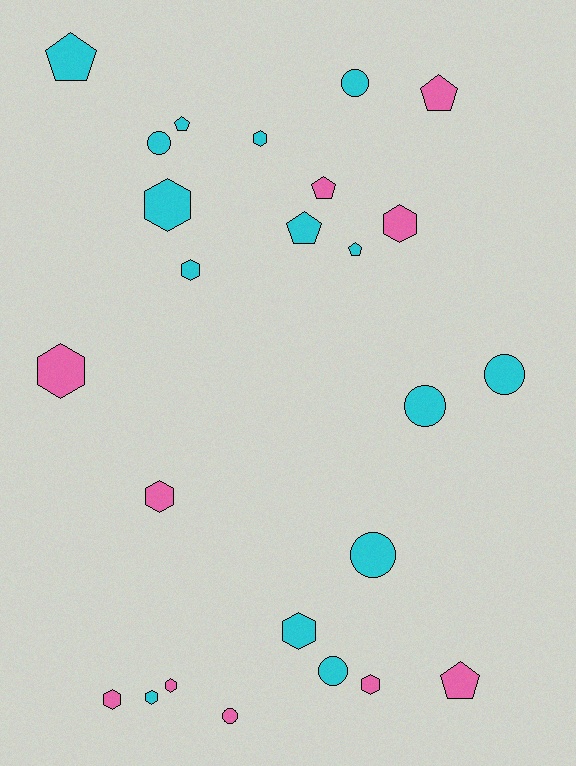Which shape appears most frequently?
Hexagon, with 11 objects.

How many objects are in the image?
There are 25 objects.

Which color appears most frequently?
Cyan, with 15 objects.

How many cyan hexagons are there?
There are 5 cyan hexagons.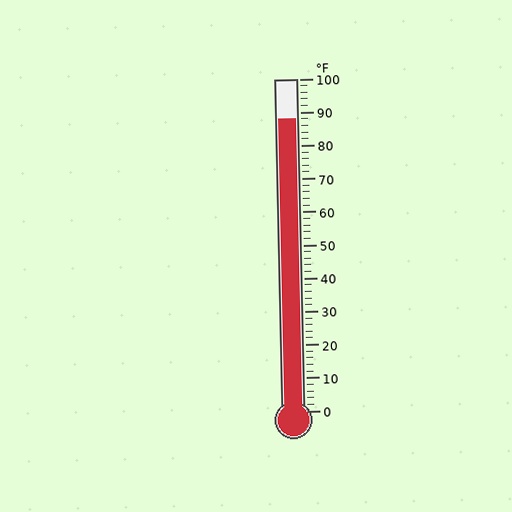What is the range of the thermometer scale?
The thermometer scale ranges from 0°F to 100°F.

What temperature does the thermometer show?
The thermometer shows approximately 88°F.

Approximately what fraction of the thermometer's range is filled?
The thermometer is filled to approximately 90% of its range.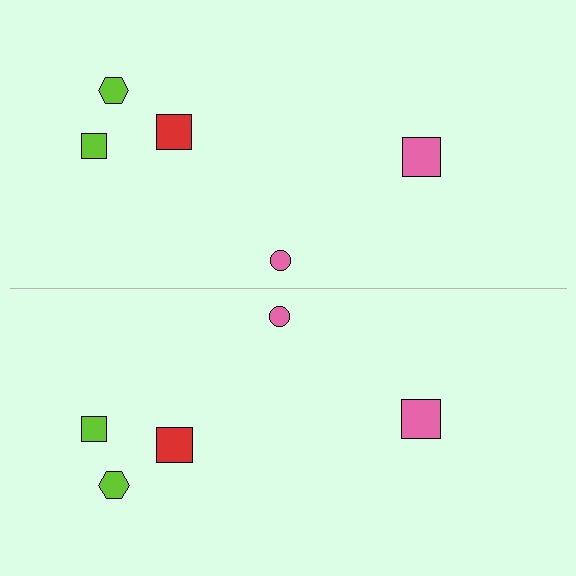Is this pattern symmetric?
Yes, this pattern has bilateral (reflection) symmetry.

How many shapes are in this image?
There are 10 shapes in this image.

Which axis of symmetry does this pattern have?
The pattern has a horizontal axis of symmetry running through the center of the image.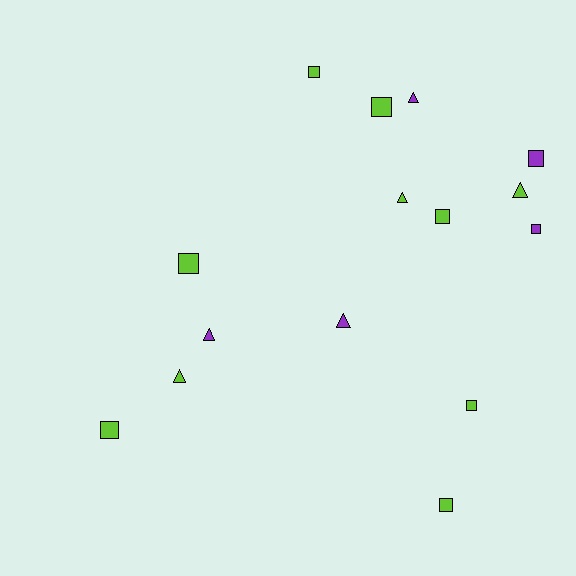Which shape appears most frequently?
Square, with 9 objects.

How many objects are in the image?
There are 15 objects.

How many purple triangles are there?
There are 3 purple triangles.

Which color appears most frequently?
Lime, with 10 objects.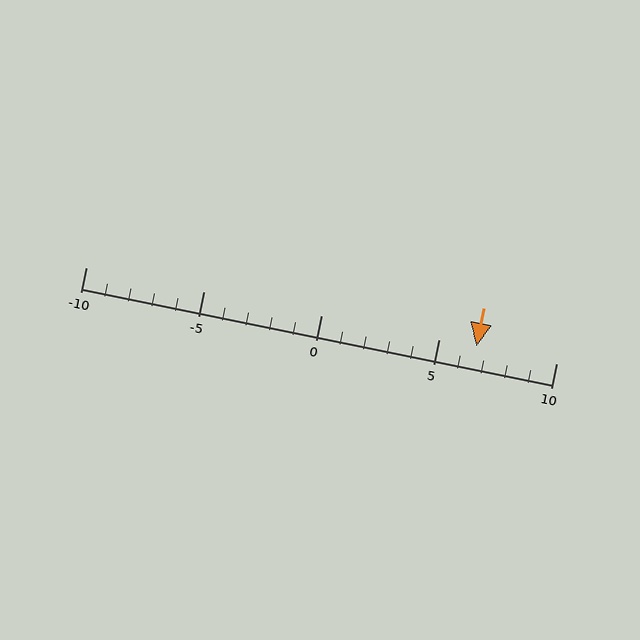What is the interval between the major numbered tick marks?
The major tick marks are spaced 5 units apart.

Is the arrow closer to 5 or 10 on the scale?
The arrow is closer to 5.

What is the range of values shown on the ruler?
The ruler shows values from -10 to 10.